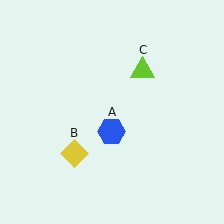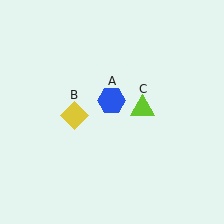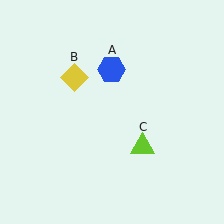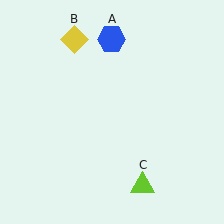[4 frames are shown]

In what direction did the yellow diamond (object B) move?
The yellow diamond (object B) moved up.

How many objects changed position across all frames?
3 objects changed position: blue hexagon (object A), yellow diamond (object B), lime triangle (object C).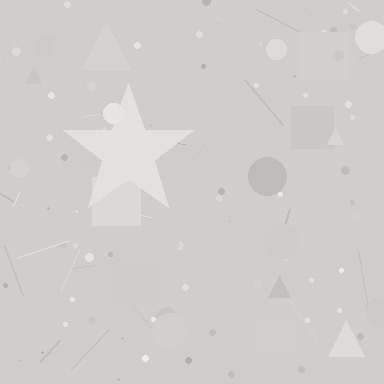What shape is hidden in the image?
A star is hidden in the image.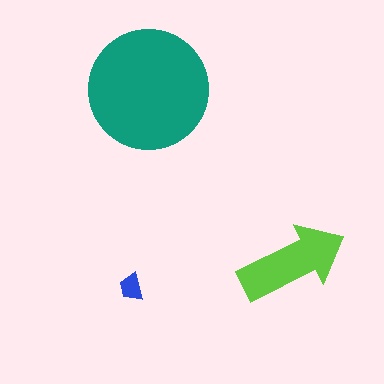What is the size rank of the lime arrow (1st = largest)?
2nd.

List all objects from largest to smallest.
The teal circle, the lime arrow, the blue trapezoid.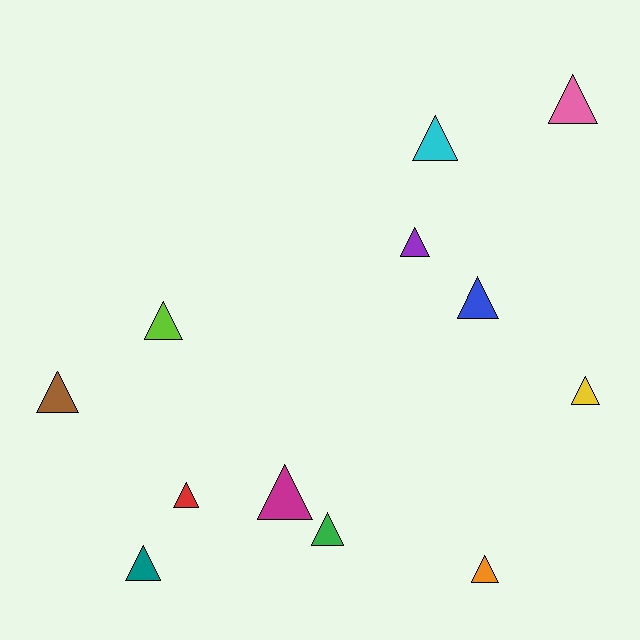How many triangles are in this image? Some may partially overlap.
There are 12 triangles.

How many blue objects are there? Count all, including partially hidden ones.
There is 1 blue object.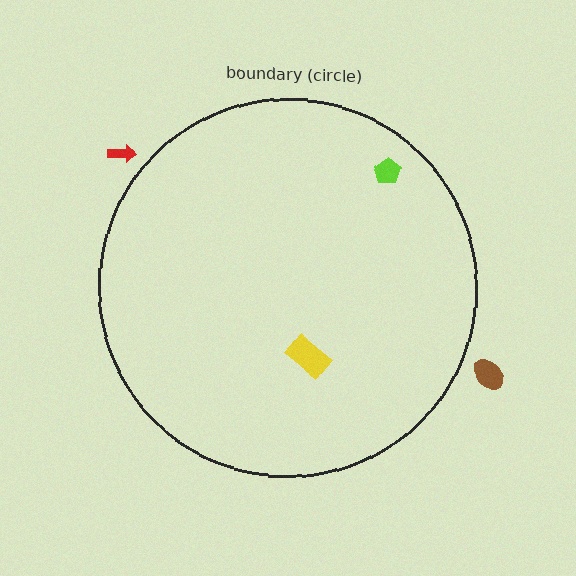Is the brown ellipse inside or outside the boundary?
Outside.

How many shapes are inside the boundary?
2 inside, 2 outside.